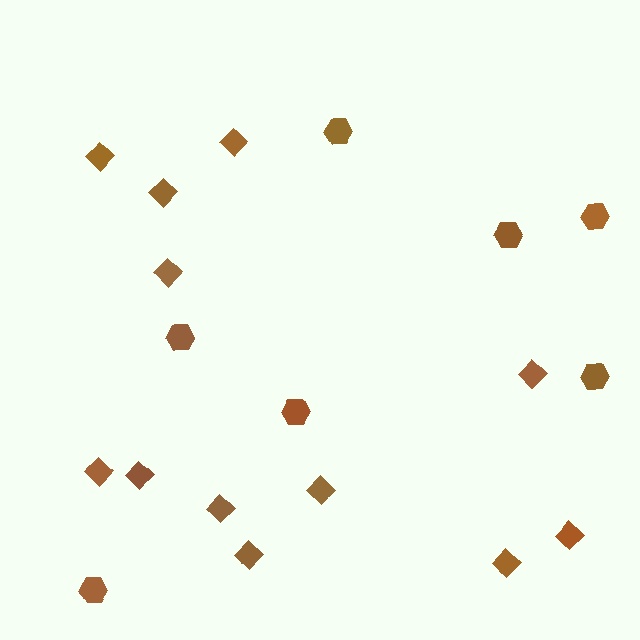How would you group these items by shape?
There are 2 groups: one group of diamonds (12) and one group of hexagons (7).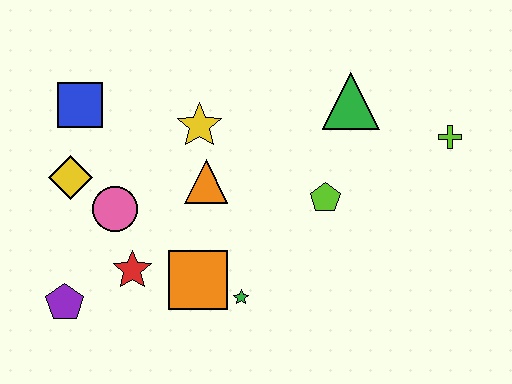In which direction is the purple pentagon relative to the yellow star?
The purple pentagon is below the yellow star.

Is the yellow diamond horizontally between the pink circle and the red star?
No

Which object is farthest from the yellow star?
The lime cross is farthest from the yellow star.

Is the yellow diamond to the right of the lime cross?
No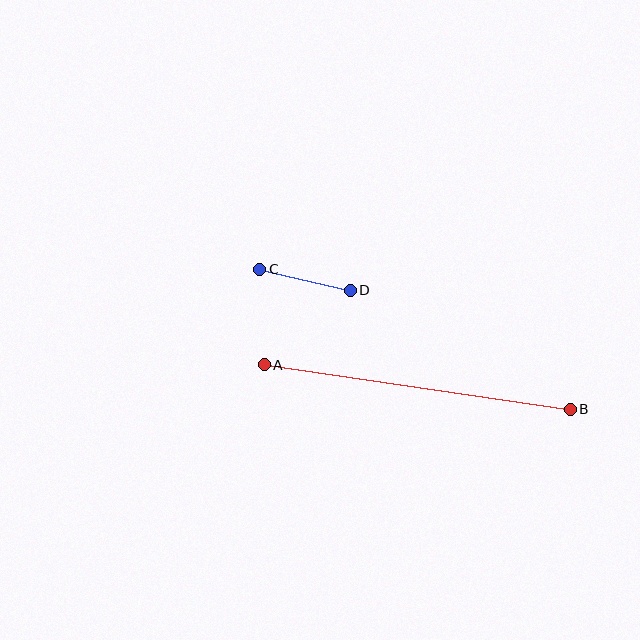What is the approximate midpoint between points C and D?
The midpoint is at approximately (305, 280) pixels.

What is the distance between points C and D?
The distance is approximately 93 pixels.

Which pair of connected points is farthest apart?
Points A and B are farthest apart.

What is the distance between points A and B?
The distance is approximately 309 pixels.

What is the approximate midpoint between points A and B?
The midpoint is at approximately (417, 387) pixels.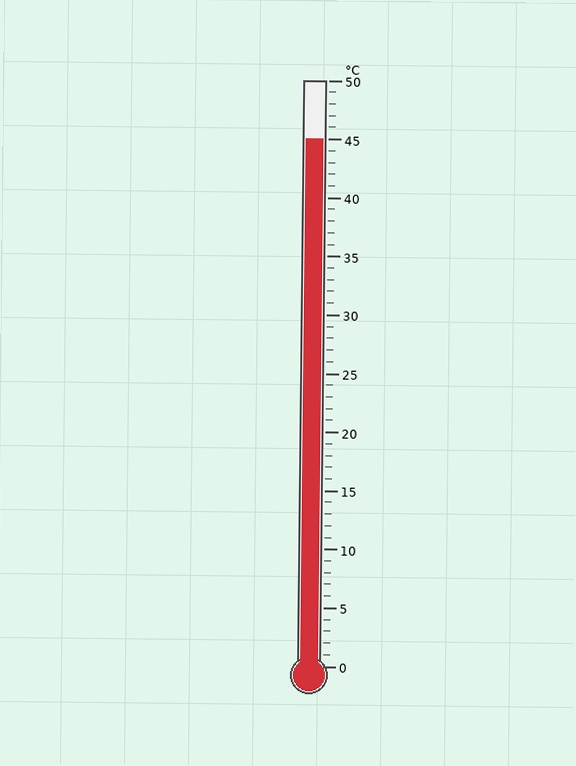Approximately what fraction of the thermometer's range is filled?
The thermometer is filled to approximately 90% of its range.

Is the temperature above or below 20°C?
The temperature is above 20°C.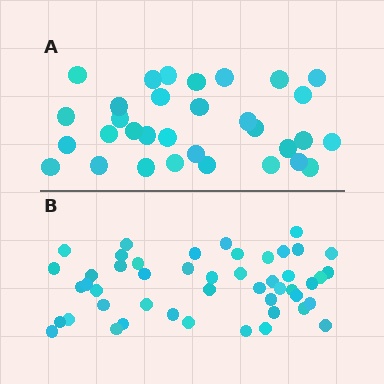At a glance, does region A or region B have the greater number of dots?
Region B (the bottom region) has more dots.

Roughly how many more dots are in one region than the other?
Region B has approximately 15 more dots than region A.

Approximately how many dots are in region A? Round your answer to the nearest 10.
About 30 dots. (The exact count is 32, which rounds to 30.)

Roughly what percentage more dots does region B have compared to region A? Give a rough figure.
About 50% more.